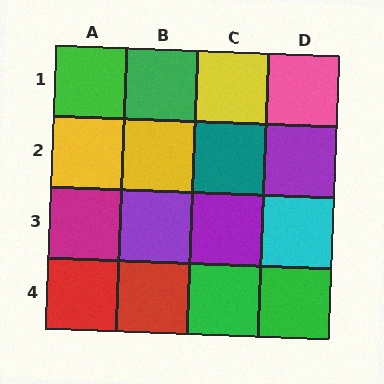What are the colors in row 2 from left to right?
Yellow, yellow, teal, purple.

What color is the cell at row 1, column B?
Green.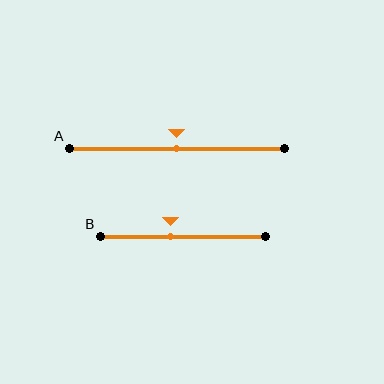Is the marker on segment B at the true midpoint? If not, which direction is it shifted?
No, the marker on segment B is shifted to the left by about 8% of the segment length.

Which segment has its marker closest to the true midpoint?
Segment A has its marker closest to the true midpoint.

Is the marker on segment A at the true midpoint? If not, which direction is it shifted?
Yes, the marker on segment A is at the true midpoint.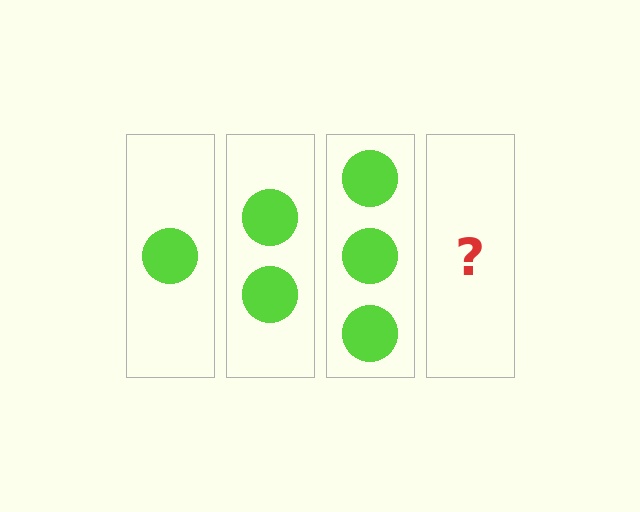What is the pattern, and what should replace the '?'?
The pattern is that each step adds one more circle. The '?' should be 4 circles.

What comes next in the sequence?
The next element should be 4 circles.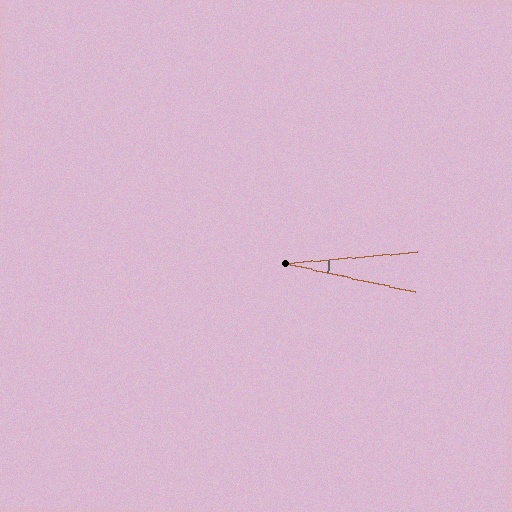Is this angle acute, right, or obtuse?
It is acute.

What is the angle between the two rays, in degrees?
Approximately 17 degrees.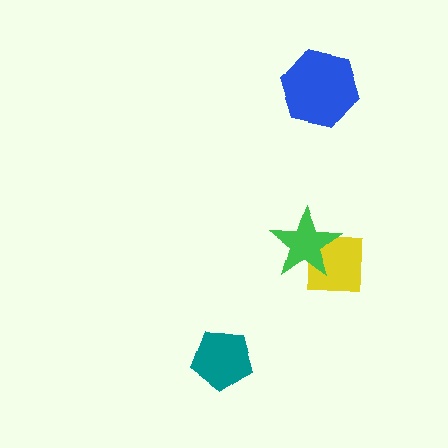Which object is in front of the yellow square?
The green star is in front of the yellow square.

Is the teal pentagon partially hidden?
No, no other shape covers it.